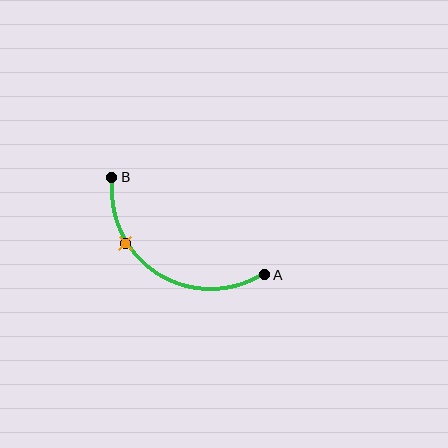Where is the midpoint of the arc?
The arc midpoint is the point on the curve farthest from the straight line joining A and B. It sits below that line.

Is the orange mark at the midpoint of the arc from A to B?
No. The orange mark lies on the arc but is closer to endpoint B. The arc midpoint would be at the point on the curve equidistant along the arc from both A and B.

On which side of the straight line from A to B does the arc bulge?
The arc bulges below the straight line connecting A and B.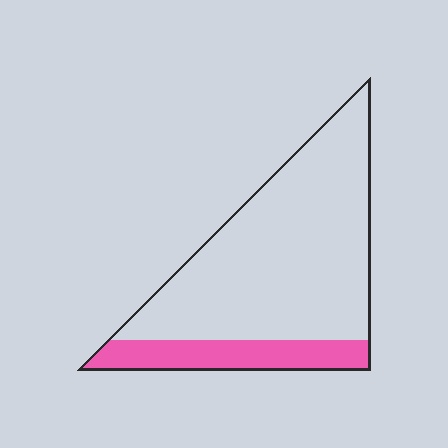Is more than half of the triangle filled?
No.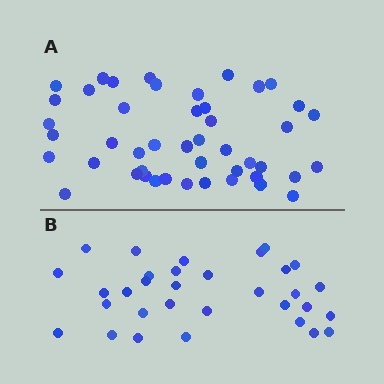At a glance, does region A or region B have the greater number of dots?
Region A (the top region) has more dots.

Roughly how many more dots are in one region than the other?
Region A has approximately 15 more dots than region B.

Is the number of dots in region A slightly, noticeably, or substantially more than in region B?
Region A has noticeably more, but not dramatically so. The ratio is roughly 1.4 to 1.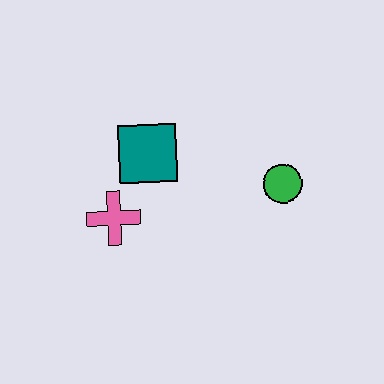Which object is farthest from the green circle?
The pink cross is farthest from the green circle.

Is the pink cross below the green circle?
Yes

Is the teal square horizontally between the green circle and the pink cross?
Yes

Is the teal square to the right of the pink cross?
Yes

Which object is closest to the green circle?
The teal square is closest to the green circle.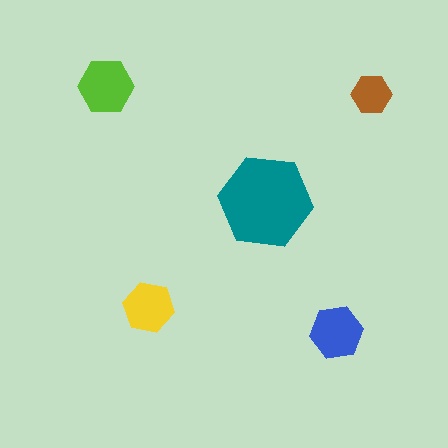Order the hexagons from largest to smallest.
the teal one, the lime one, the blue one, the yellow one, the brown one.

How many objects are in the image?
There are 5 objects in the image.